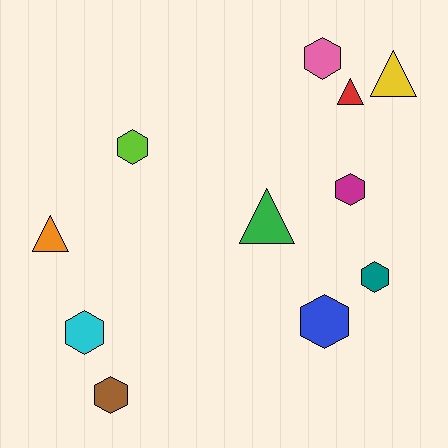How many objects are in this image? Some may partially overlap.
There are 11 objects.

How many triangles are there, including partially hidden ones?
There are 4 triangles.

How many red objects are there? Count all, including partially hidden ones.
There is 1 red object.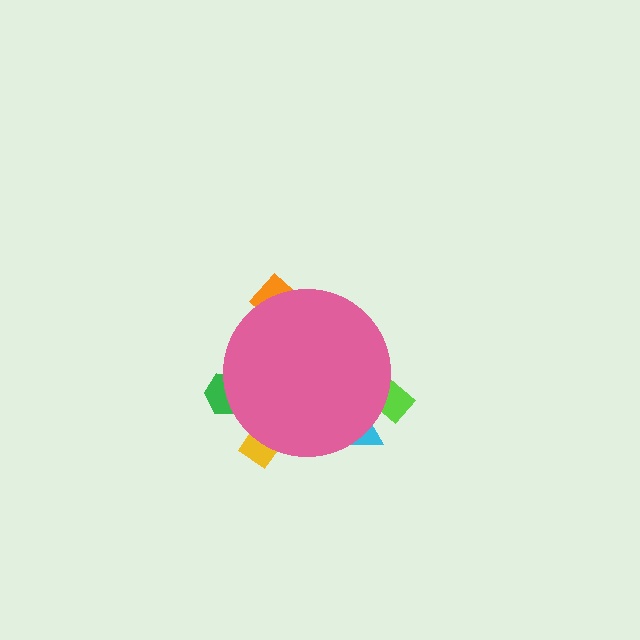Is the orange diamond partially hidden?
Yes, the orange diamond is partially hidden behind the pink circle.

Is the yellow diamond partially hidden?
Yes, the yellow diamond is partially hidden behind the pink circle.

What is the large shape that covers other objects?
A pink circle.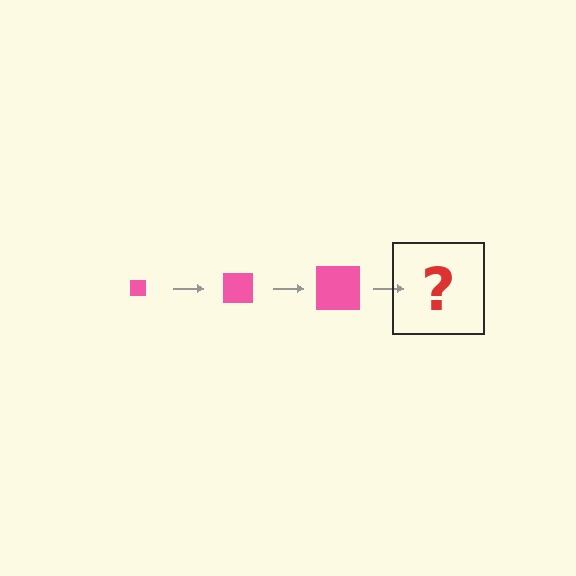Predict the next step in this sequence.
The next step is a pink square, larger than the previous one.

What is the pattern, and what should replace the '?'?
The pattern is that the square gets progressively larger each step. The '?' should be a pink square, larger than the previous one.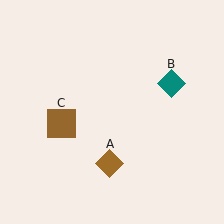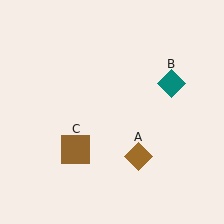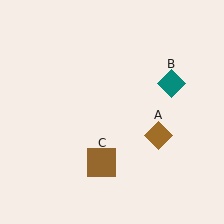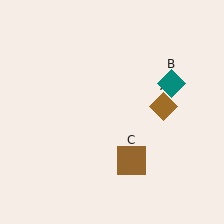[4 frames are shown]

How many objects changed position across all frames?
2 objects changed position: brown diamond (object A), brown square (object C).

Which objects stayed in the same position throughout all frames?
Teal diamond (object B) remained stationary.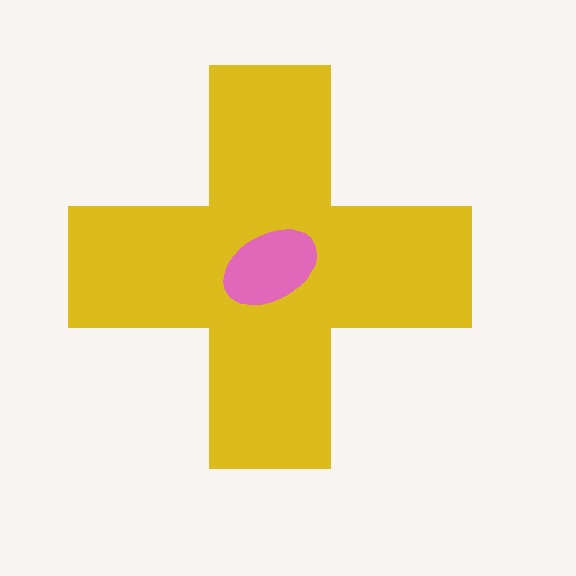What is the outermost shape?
The yellow cross.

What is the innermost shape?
The pink ellipse.